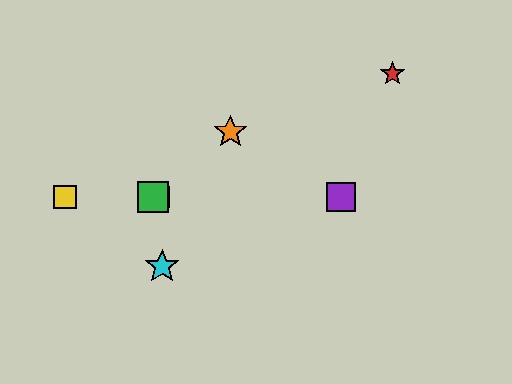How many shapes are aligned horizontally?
4 shapes (the blue square, the green square, the yellow square, the purple square) are aligned horizontally.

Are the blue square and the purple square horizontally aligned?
Yes, both are at y≈197.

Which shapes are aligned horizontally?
The blue square, the green square, the yellow square, the purple square are aligned horizontally.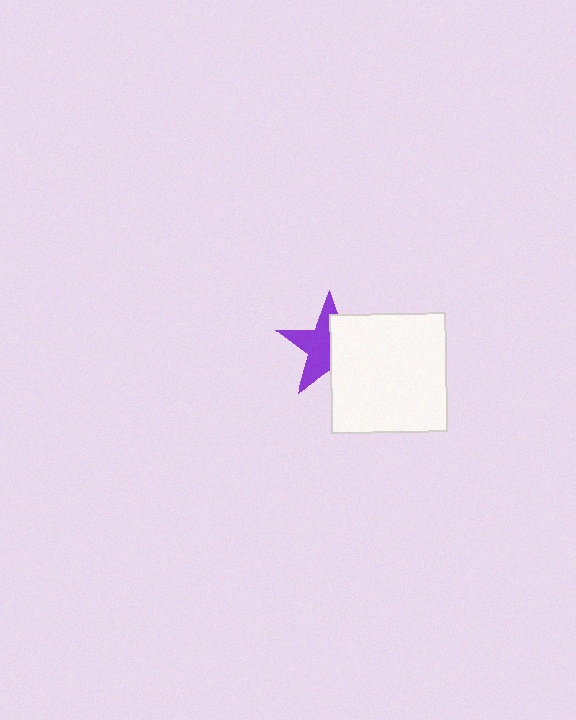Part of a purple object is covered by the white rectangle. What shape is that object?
It is a star.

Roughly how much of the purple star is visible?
About half of it is visible (roughly 52%).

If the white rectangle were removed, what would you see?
You would see the complete purple star.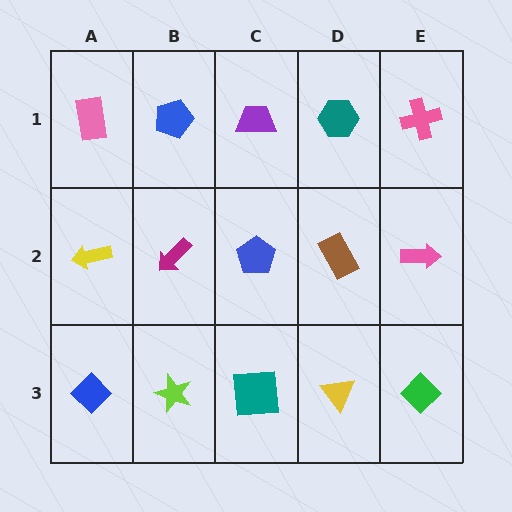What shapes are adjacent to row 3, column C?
A blue pentagon (row 2, column C), a lime star (row 3, column B), a yellow triangle (row 3, column D).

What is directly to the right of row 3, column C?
A yellow triangle.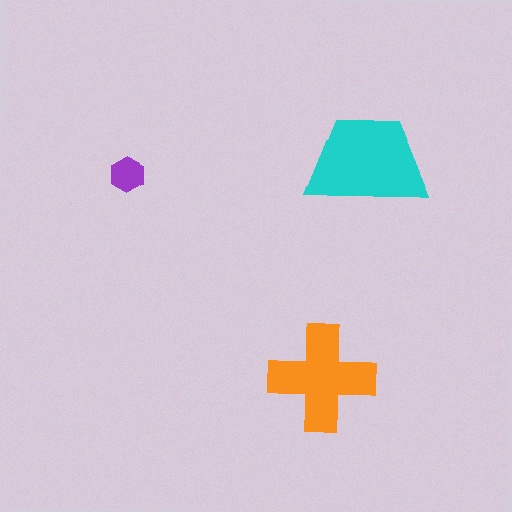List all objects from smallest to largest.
The purple hexagon, the orange cross, the cyan trapezoid.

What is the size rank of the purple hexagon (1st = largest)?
3rd.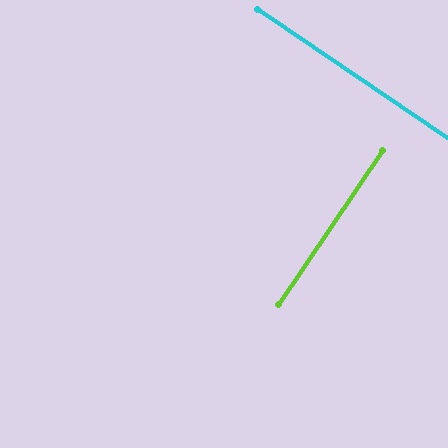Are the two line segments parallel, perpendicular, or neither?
Perpendicular — they meet at approximately 90°.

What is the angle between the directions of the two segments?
Approximately 90 degrees.